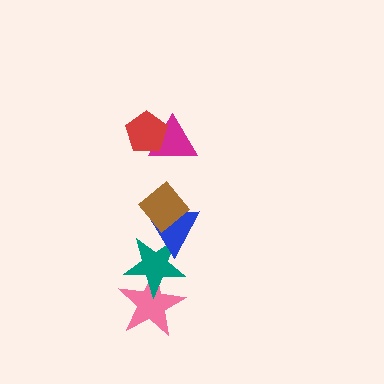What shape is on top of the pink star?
The teal star is on top of the pink star.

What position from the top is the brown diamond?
The brown diamond is 3rd from the top.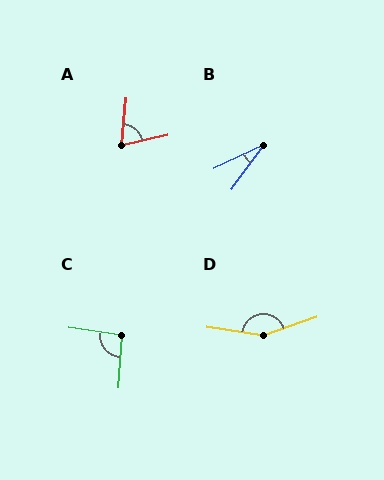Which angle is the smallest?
B, at approximately 28 degrees.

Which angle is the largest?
D, at approximately 152 degrees.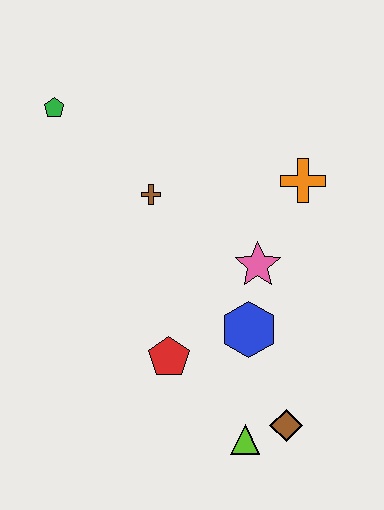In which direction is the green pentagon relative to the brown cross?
The green pentagon is to the left of the brown cross.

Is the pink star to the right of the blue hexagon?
Yes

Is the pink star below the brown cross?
Yes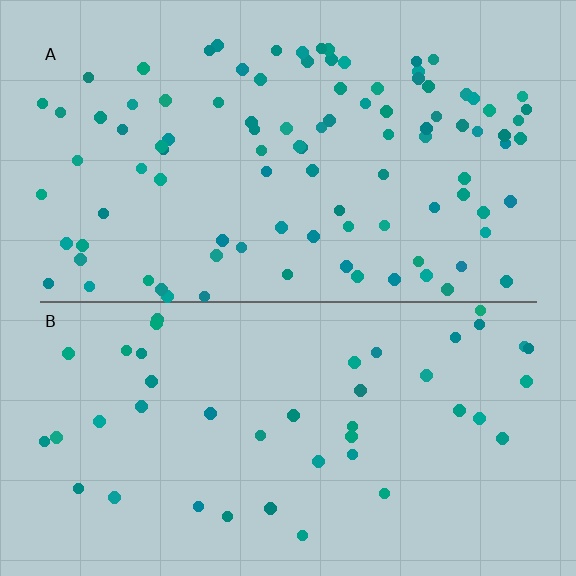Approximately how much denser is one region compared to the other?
Approximately 2.3× — region A over region B.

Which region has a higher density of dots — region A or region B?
A (the top).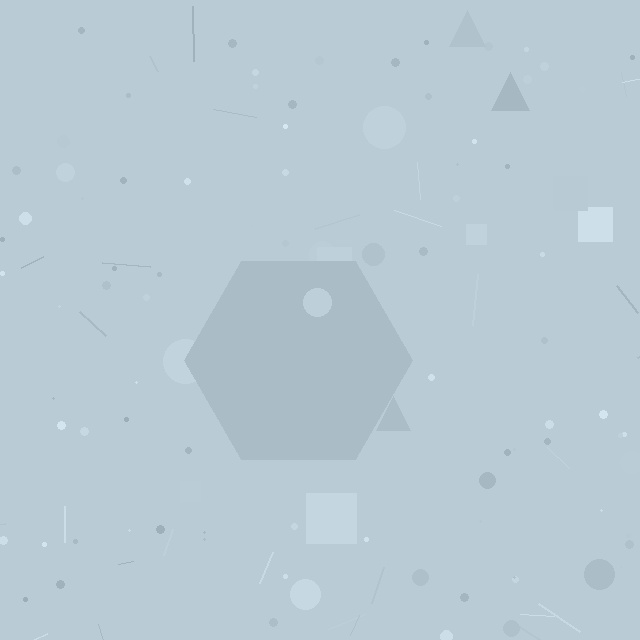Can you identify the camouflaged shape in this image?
The camouflaged shape is a hexagon.